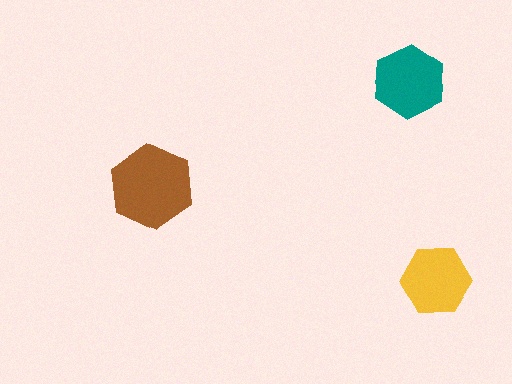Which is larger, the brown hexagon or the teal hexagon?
The brown one.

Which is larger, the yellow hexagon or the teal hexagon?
The teal one.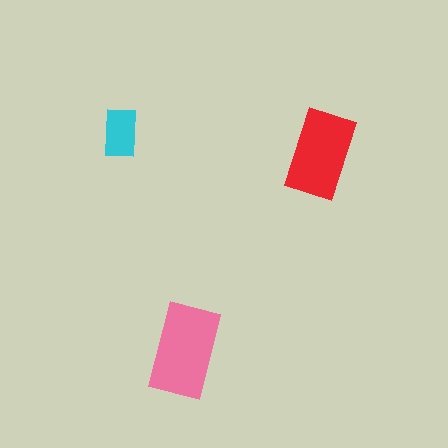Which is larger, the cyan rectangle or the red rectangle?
The red one.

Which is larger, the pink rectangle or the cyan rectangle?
The pink one.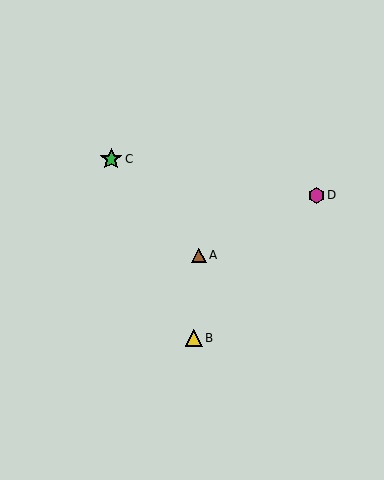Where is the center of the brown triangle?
The center of the brown triangle is at (199, 255).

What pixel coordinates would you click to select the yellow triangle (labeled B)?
Click at (194, 338) to select the yellow triangle B.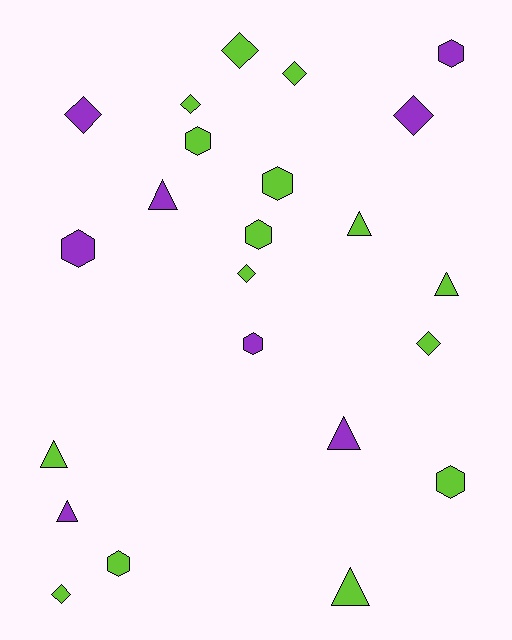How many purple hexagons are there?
There are 3 purple hexagons.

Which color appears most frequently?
Lime, with 15 objects.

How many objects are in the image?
There are 23 objects.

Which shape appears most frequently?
Hexagon, with 8 objects.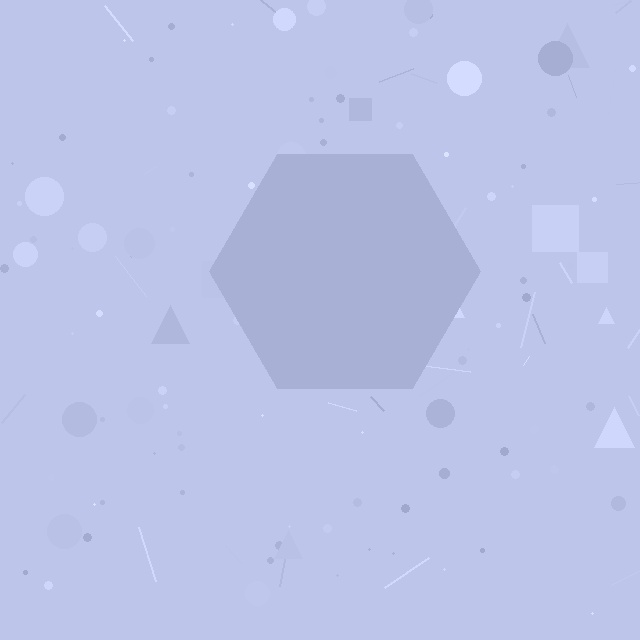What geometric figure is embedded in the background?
A hexagon is embedded in the background.